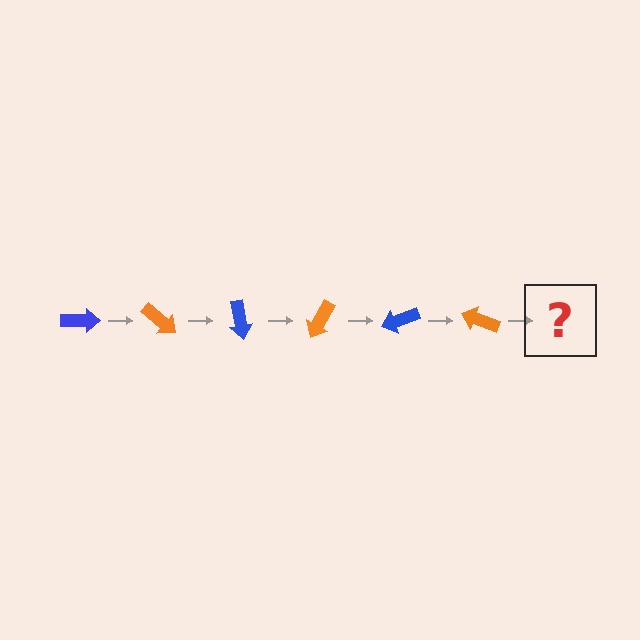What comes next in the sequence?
The next element should be a blue arrow, rotated 240 degrees from the start.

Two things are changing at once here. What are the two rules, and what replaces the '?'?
The two rules are that it rotates 40 degrees each step and the color cycles through blue and orange. The '?' should be a blue arrow, rotated 240 degrees from the start.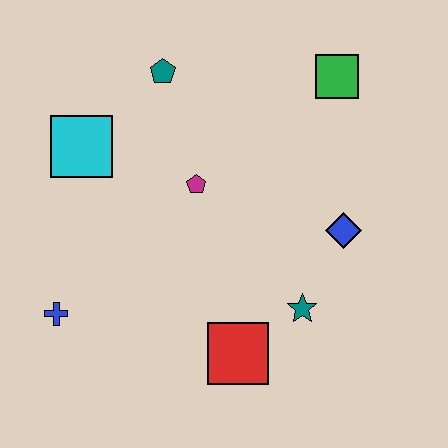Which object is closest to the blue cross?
The cyan square is closest to the blue cross.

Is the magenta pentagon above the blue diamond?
Yes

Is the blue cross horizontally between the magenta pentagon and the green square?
No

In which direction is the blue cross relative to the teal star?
The blue cross is to the left of the teal star.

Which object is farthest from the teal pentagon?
The red square is farthest from the teal pentagon.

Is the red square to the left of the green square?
Yes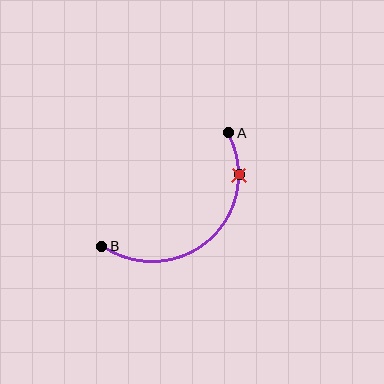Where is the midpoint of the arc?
The arc midpoint is the point on the curve farthest from the straight line joining A and B. It sits below and to the right of that line.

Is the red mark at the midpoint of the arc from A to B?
No. The red mark lies on the arc but is closer to endpoint A. The arc midpoint would be at the point on the curve equidistant along the arc from both A and B.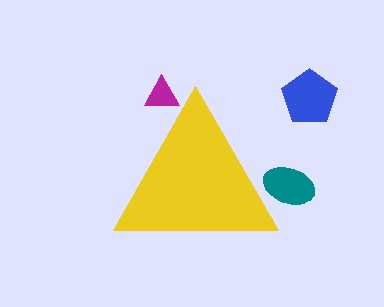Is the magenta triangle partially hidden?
Yes, the magenta triangle is partially hidden behind the yellow triangle.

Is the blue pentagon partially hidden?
No, the blue pentagon is fully visible.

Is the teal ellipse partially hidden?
Yes, the teal ellipse is partially hidden behind the yellow triangle.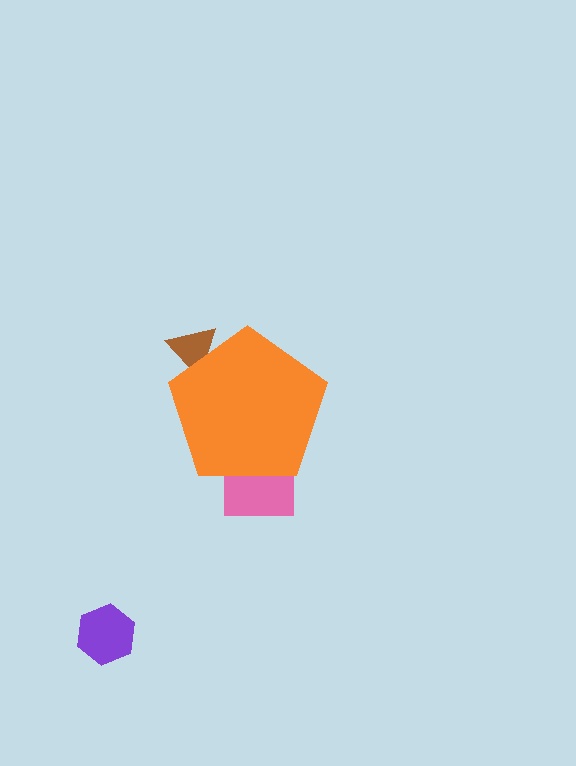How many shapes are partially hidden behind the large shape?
2 shapes are partially hidden.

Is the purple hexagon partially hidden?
No, the purple hexagon is fully visible.